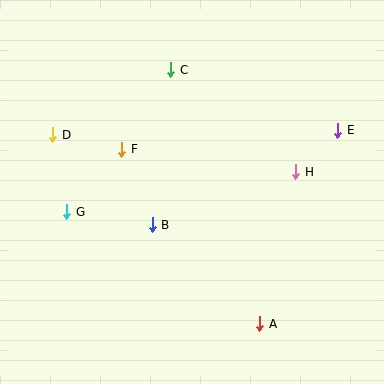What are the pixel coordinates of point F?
Point F is at (122, 149).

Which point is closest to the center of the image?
Point B at (152, 225) is closest to the center.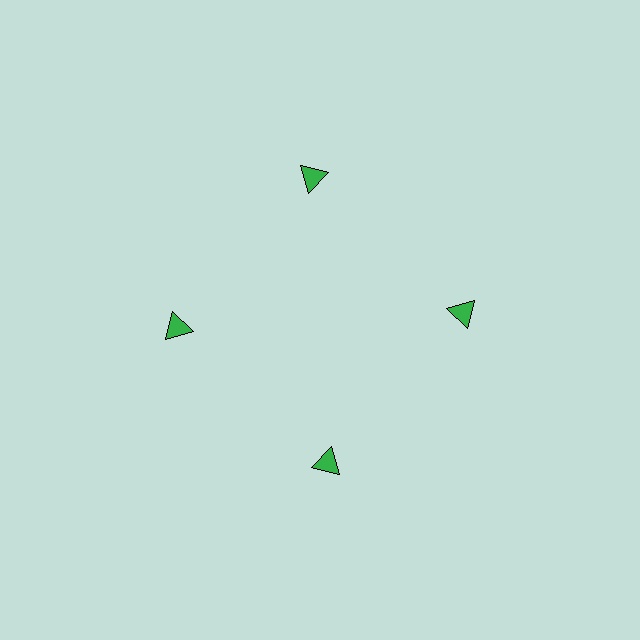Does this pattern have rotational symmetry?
Yes, this pattern has 4-fold rotational symmetry. It looks the same after rotating 90 degrees around the center.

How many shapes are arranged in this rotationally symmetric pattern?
There are 4 shapes, arranged in 4 groups of 1.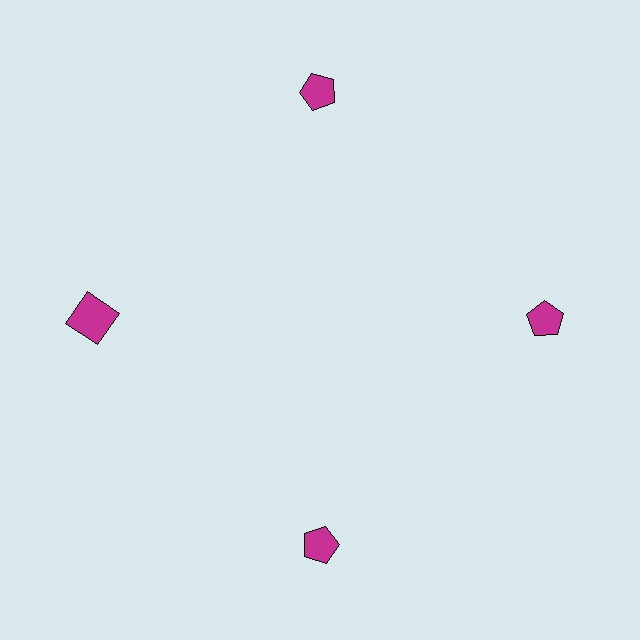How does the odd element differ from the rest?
It has a different shape: square instead of pentagon.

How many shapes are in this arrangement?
There are 4 shapes arranged in a ring pattern.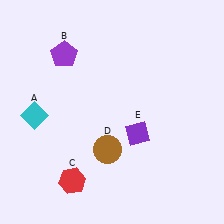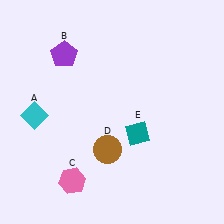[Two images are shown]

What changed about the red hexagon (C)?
In Image 1, C is red. In Image 2, it changed to pink.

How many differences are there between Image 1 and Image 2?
There are 2 differences between the two images.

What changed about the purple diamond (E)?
In Image 1, E is purple. In Image 2, it changed to teal.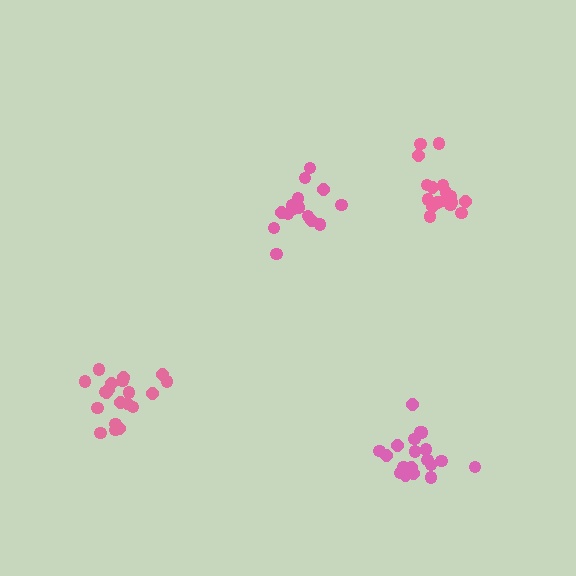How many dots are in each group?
Group 1: 15 dots, Group 2: 20 dots, Group 3: 18 dots, Group 4: 20 dots (73 total).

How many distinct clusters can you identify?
There are 4 distinct clusters.